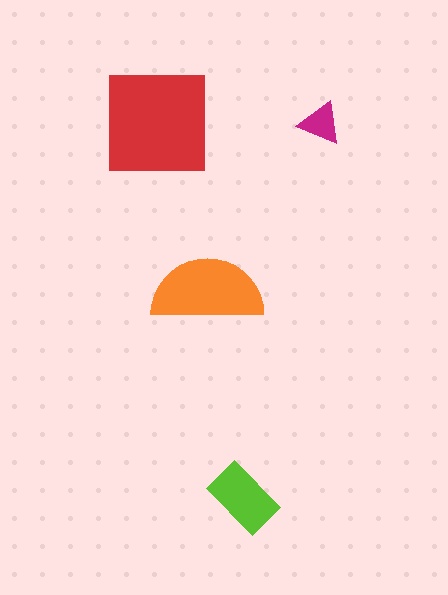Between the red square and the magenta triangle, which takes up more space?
The red square.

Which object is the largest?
The red square.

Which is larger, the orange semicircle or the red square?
The red square.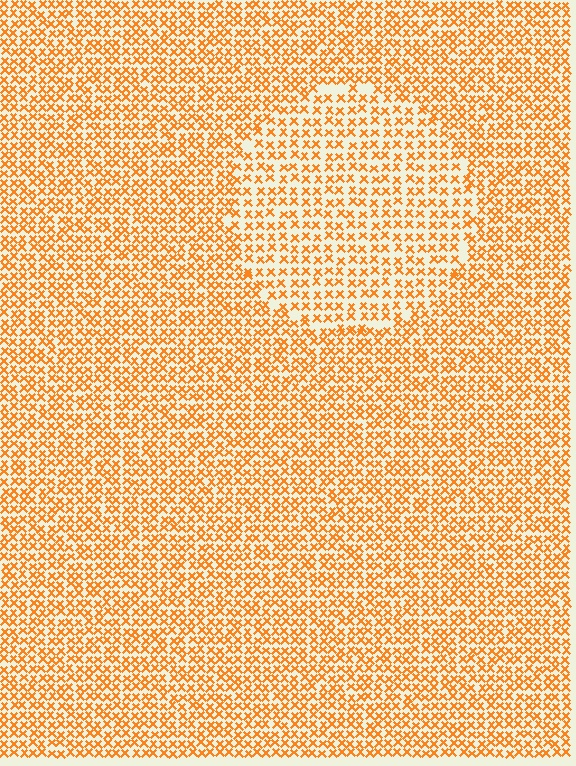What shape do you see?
I see a circle.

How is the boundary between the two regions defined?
The boundary is defined by a change in element density (approximately 1.5x ratio). All elements are the same color, size, and shape.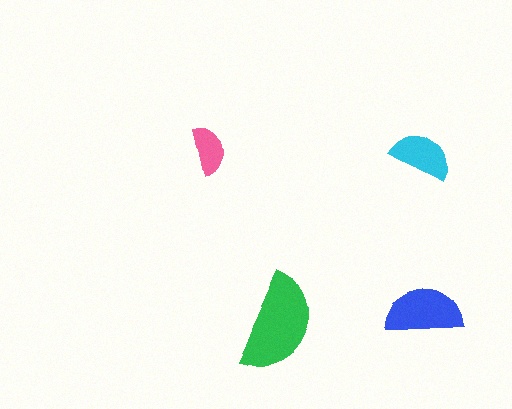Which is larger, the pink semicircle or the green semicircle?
The green one.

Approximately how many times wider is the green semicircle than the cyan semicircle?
About 1.5 times wider.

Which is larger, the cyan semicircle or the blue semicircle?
The blue one.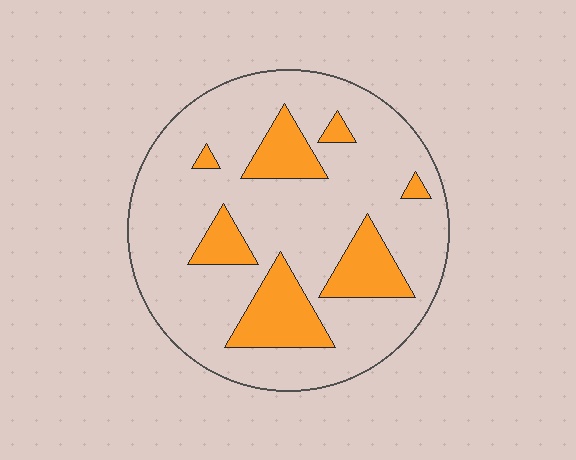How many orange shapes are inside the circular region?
7.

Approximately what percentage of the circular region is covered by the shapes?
Approximately 20%.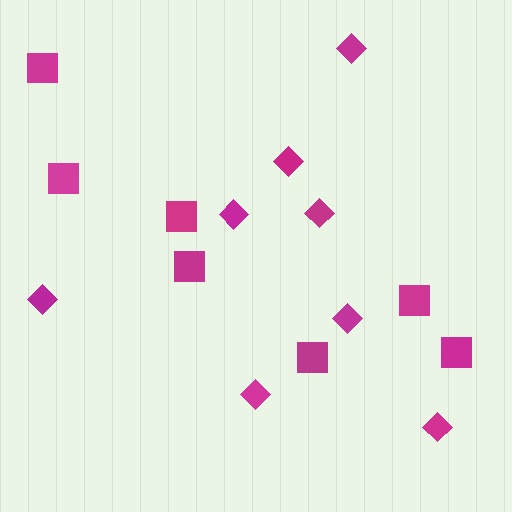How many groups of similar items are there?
There are 2 groups: one group of diamonds (8) and one group of squares (7).